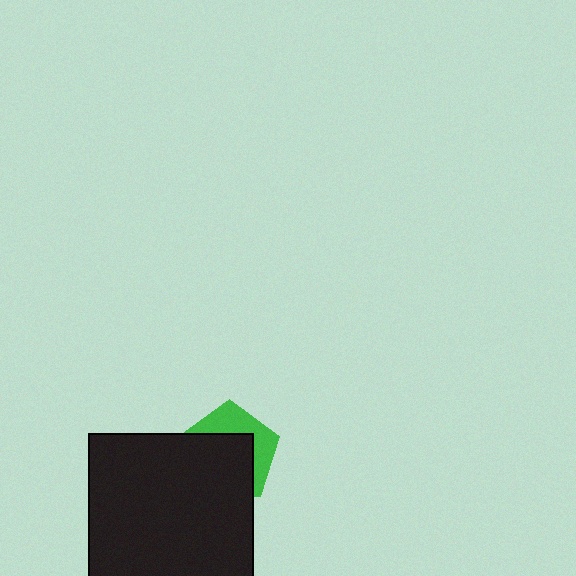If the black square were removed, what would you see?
You would see the complete green pentagon.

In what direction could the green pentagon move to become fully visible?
The green pentagon could move toward the upper-right. That would shift it out from behind the black square entirely.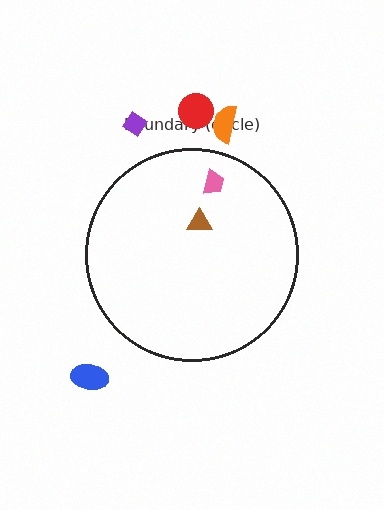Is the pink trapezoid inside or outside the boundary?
Inside.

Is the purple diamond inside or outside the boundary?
Outside.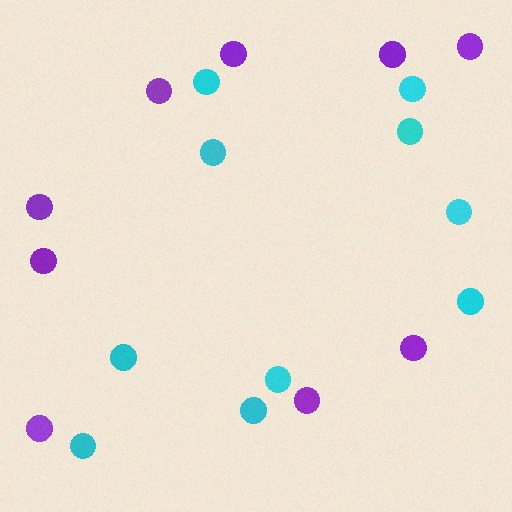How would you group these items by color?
There are 2 groups: one group of cyan circles (10) and one group of purple circles (9).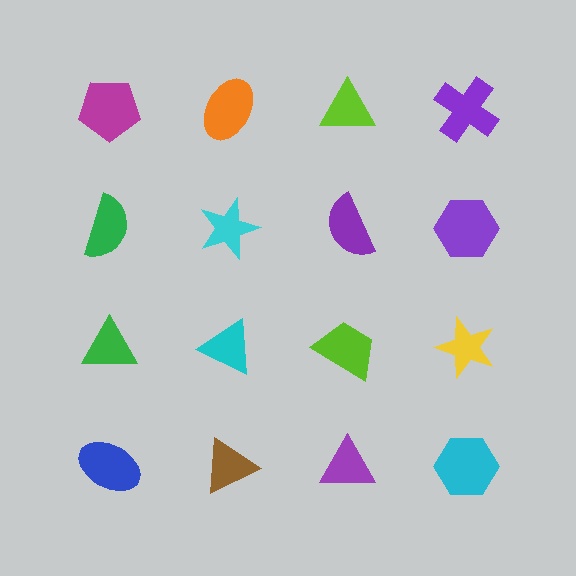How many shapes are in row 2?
4 shapes.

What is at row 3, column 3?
A lime trapezoid.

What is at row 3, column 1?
A green triangle.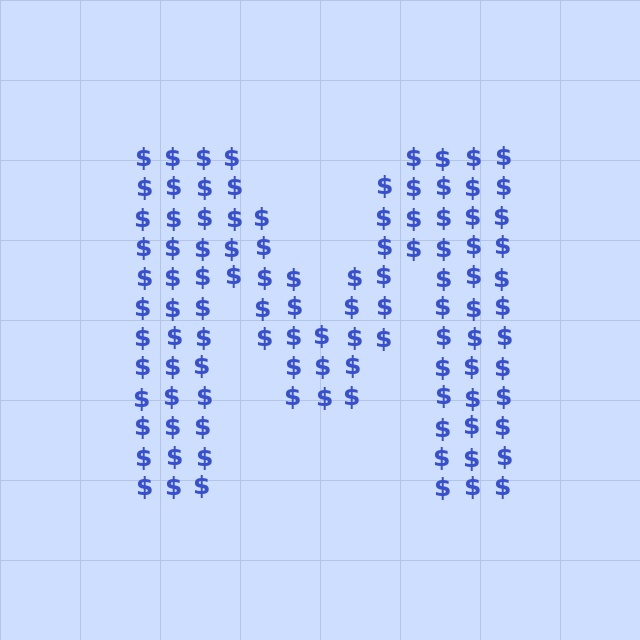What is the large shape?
The large shape is the letter M.